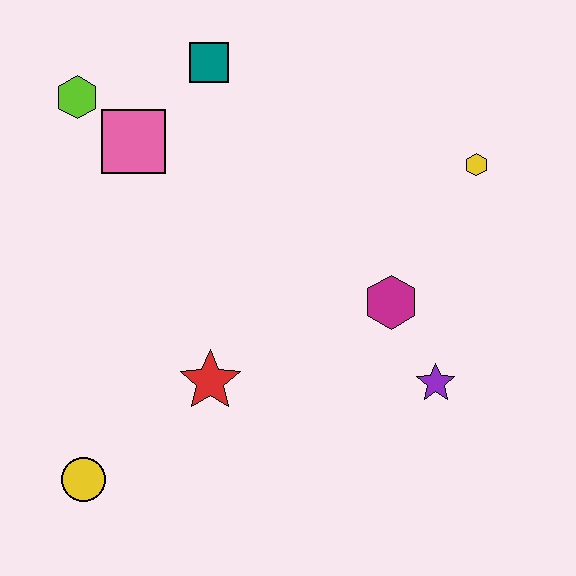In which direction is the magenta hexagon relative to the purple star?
The magenta hexagon is above the purple star.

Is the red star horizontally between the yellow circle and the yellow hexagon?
Yes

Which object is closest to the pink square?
The lime hexagon is closest to the pink square.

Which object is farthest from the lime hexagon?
The purple star is farthest from the lime hexagon.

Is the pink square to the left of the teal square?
Yes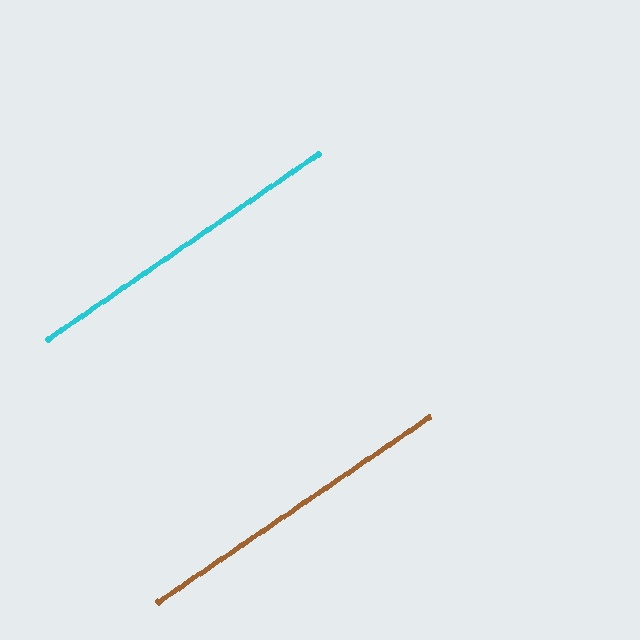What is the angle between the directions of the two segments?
Approximately 0 degrees.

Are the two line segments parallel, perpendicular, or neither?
Parallel — their directions differ by only 0.1°.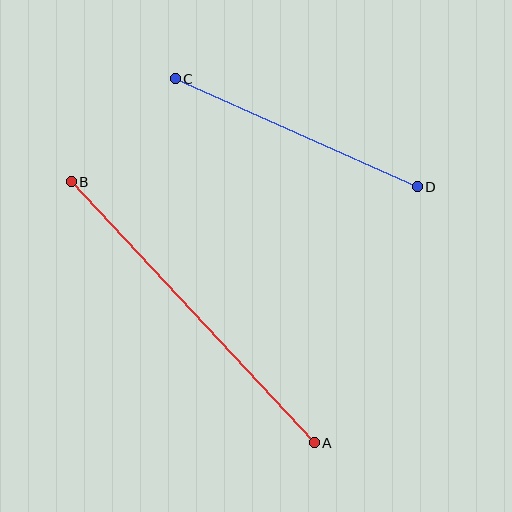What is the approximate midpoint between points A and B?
The midpoint is at approximately (193, 312) pixels.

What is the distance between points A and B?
The distance is approximately 357 pixels.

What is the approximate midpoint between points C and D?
The midpoint is at approximately (296, 133) pixels.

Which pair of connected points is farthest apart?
Points A and B are farthest apart.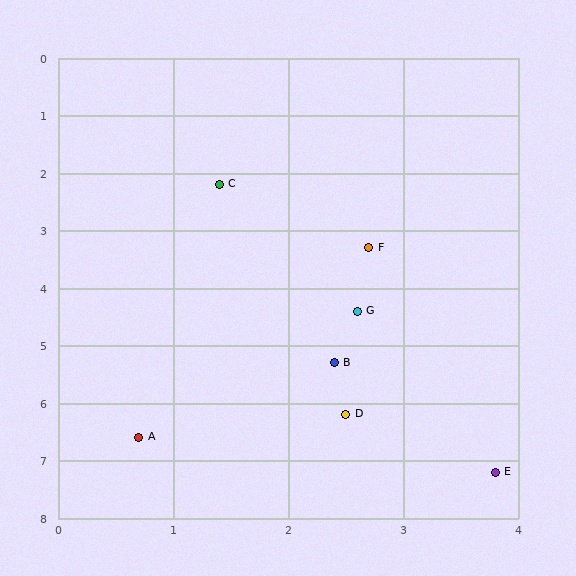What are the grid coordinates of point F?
Point F is at approximately (2.7, 3.3).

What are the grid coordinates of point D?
Point D is at approximately (2.5, 6.2).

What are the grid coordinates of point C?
Point C is at approximately (1.4, 2.2).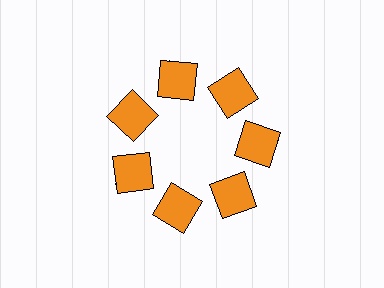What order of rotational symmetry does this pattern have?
This pattern has 7-fold rotational symmetry.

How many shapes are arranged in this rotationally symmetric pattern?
There are 14 shapes, arranged in 7 groups of 2.